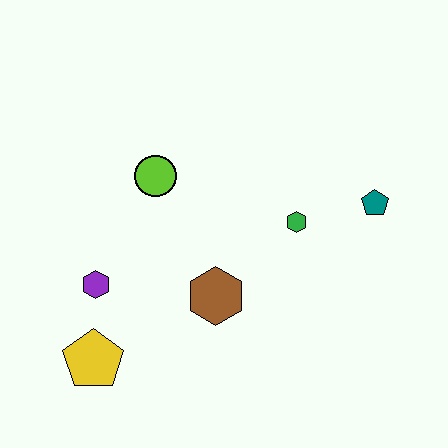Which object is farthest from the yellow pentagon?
The teal pentagon is farthest from the yellow pentagon.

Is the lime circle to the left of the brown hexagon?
Yes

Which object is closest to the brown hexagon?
The green hexagon is closest to the brown hexagon.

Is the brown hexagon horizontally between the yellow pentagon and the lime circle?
No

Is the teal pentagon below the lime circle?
Yes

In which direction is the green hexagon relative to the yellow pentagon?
The green hexagon is to the right of the yellow pentagon.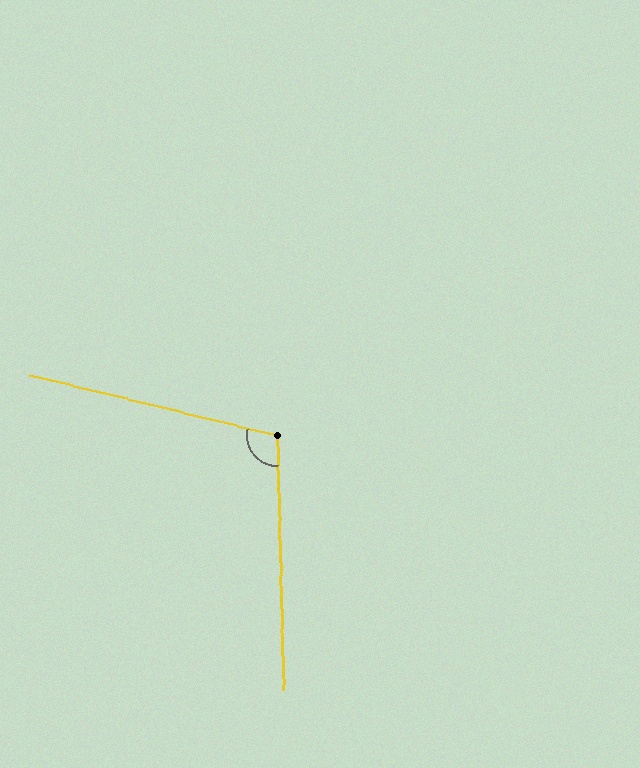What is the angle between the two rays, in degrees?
Approximately 105 degrees.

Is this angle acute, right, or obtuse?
It is obtuse.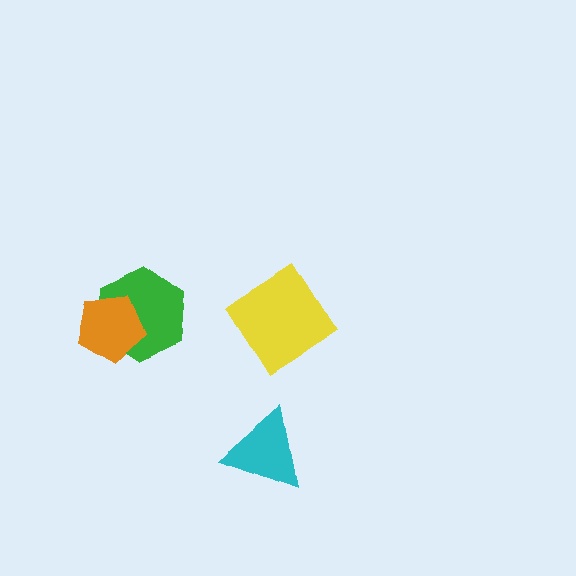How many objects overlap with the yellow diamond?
0 objects overlap with the yellow diamond.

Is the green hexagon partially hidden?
Yes, it is partially covered by another shape.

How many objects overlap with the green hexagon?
1 object overlaps with the green hexagon.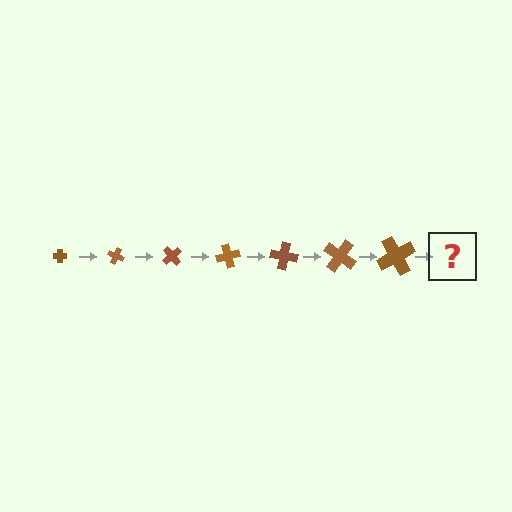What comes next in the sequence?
The next element should be a cross, larger than the previous one and rotated 175 degrees from the start.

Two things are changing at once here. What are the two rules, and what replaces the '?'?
The two rules are that the cross grows larger each step and it rotates 25 degrees each step. The '?' should be a cross, larger than the previous one and rotated 175 degrees from the start.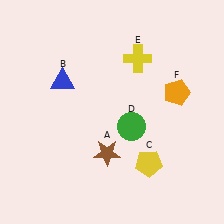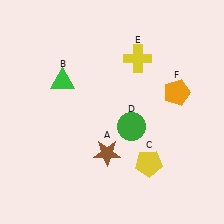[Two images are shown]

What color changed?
The triangle (B) changed from blue in Image 1 to green in Image 2.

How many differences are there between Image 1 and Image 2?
There is 1 difference between the two images.